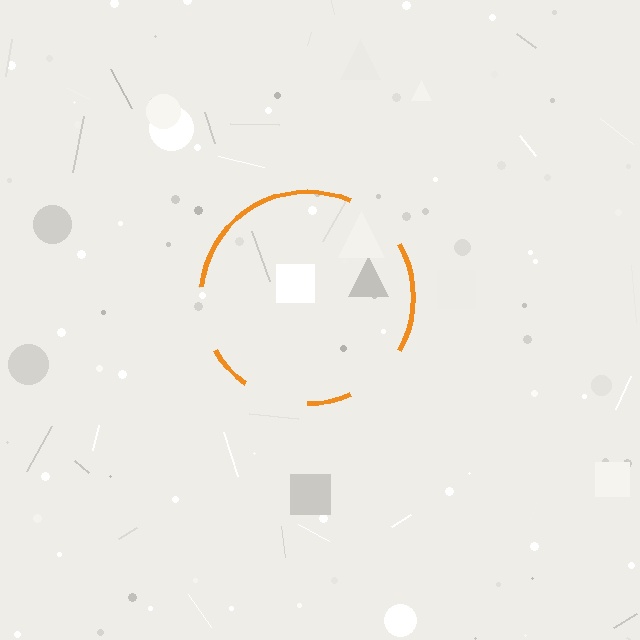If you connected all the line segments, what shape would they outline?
They would outline a circle.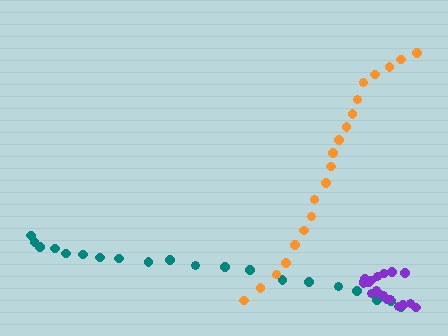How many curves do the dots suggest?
There are 3 distinct paths.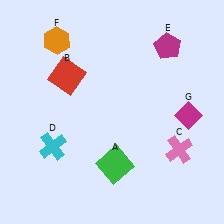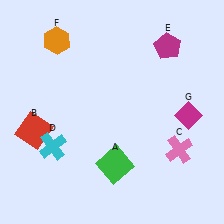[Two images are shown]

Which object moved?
The red square (B) moved down.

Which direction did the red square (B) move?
The red square (B) moved down.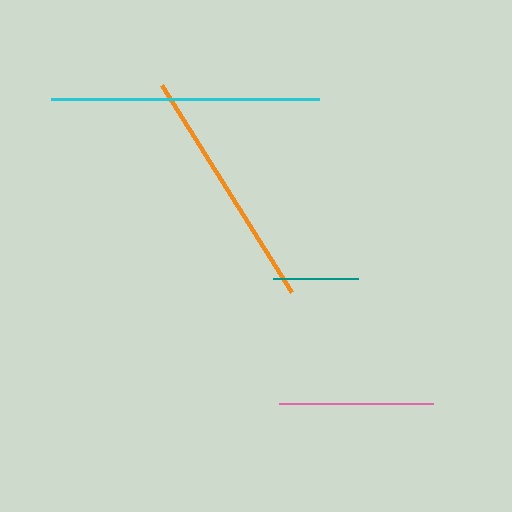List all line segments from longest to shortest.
From longest to shortest: cyan, orange, pink, teal.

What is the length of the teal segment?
The teal segment is approximately 85 pixels long.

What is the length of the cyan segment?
The cyan segment is approximately 268 pixels long.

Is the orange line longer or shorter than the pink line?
The orange line is longer than the pink line.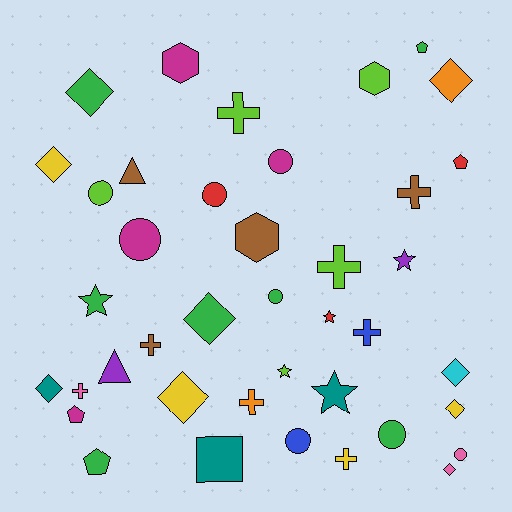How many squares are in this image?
There is 1 square.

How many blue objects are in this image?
There are 2 blue objects.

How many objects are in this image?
There are 40 objects.